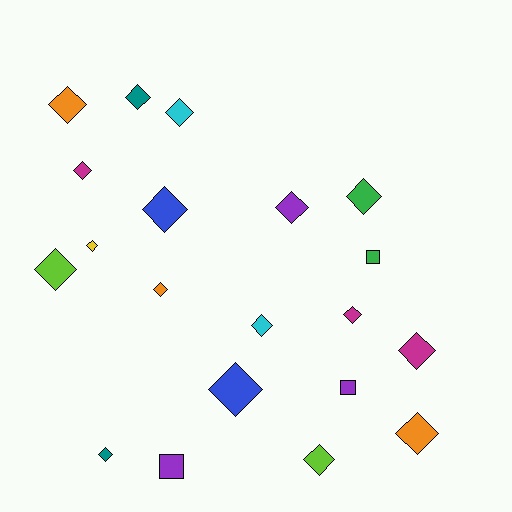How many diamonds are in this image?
There are 17 diamonds.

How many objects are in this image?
There are 20 objects.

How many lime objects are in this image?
There are 2 lime objects.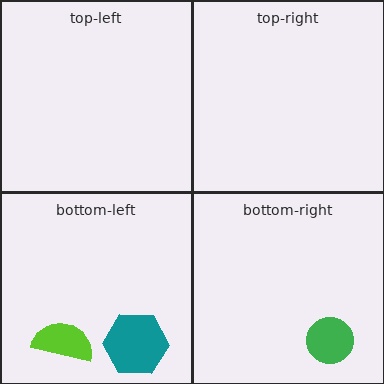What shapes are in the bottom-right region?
The green circle.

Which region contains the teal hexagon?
The bottom-left region.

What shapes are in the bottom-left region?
The lime semicircle, the teal hexagon.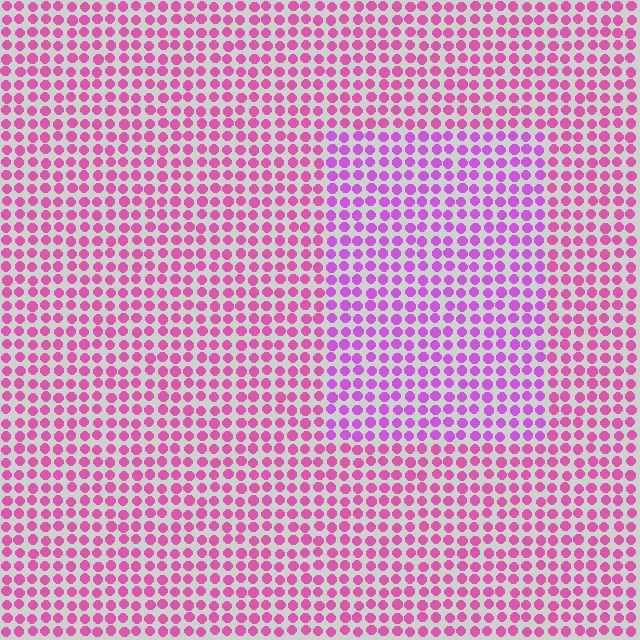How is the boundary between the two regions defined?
The boundary is defined purely by a slight shift in hue (about 29 degrees). Spacing, size, and orientation are identical on both sides.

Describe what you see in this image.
The image is filled with small pink elements in a uniform arrangement. A rectangle-shaped region is visible where the elements are tinted to a slightly different hue, forming a subtle color boundary.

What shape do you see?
I see a rectangle.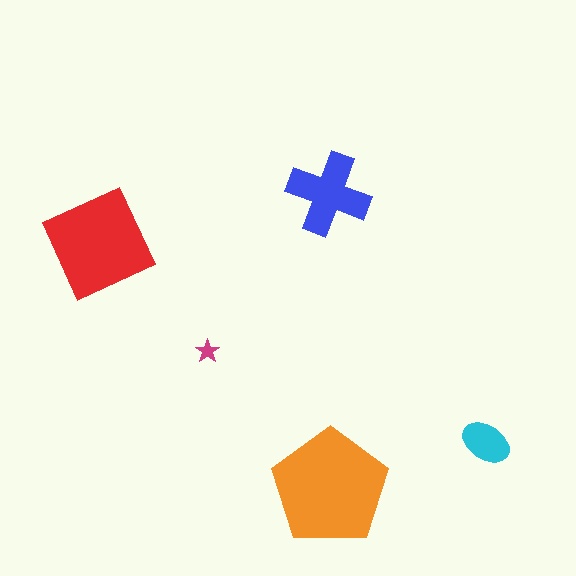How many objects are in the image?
There are 5 objects in the image.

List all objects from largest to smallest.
The orange pentagon, the red square, the blue cross, the cyan ellipse, the magenta star.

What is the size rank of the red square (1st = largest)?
2nd.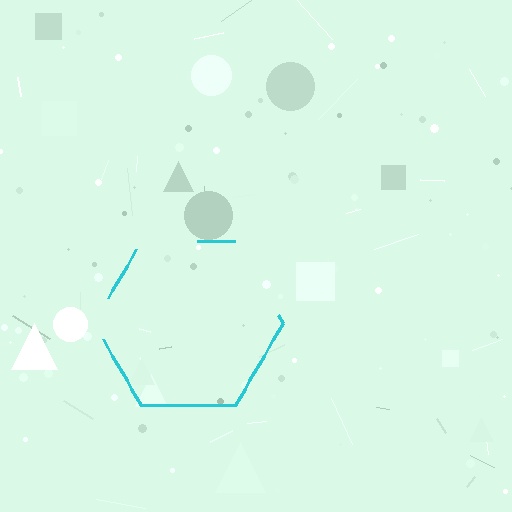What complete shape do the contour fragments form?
The contour fragments form a hexagon.